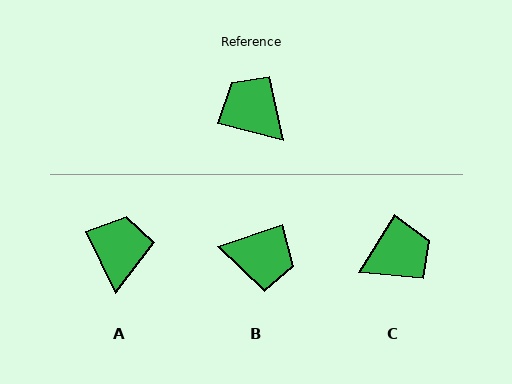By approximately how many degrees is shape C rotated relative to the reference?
Approximately 107 degrees clockwise.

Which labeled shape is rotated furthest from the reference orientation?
B, about 146 degrees away.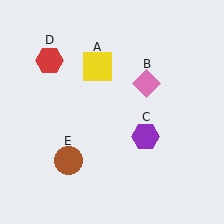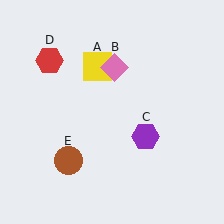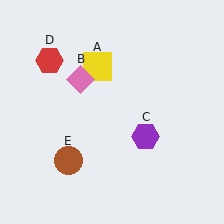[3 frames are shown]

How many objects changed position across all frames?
1 object changed position: pink diamond (object B).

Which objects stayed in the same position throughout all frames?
Yellow square (object A) and purple hexagon (object C) and red hexagon (object D) and brown circle (object E) remained stationary.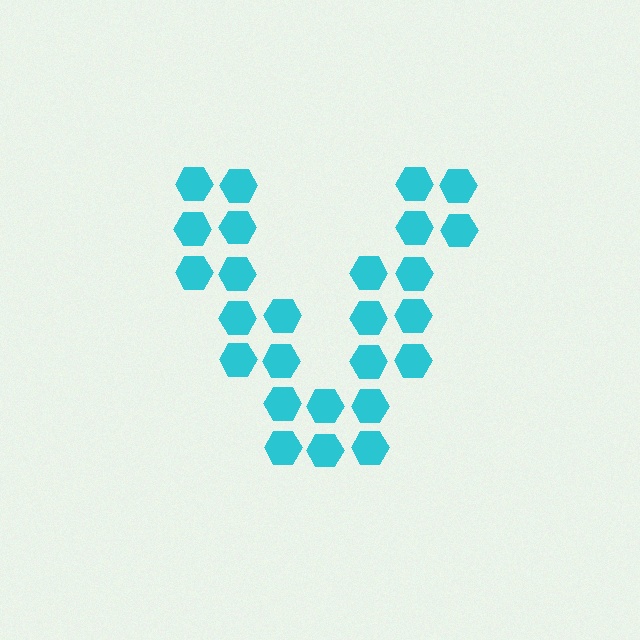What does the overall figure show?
The overall figure shows the letter V.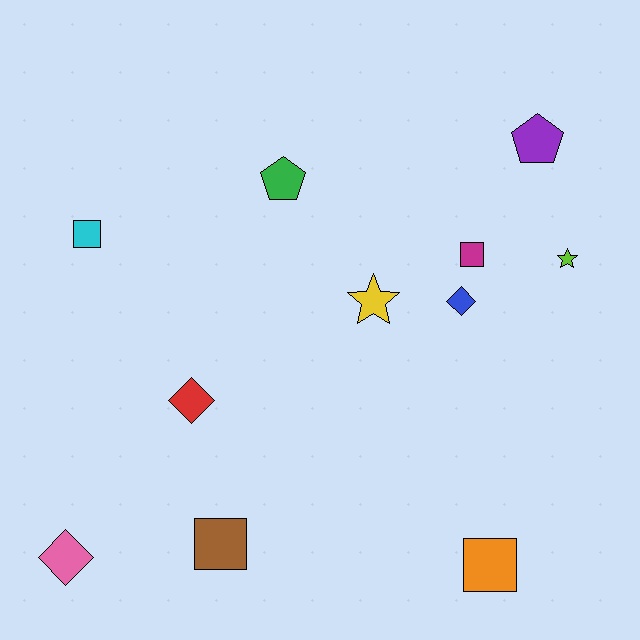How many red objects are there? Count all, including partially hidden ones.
There is 1 red object.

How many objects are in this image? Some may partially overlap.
There are 11 objects.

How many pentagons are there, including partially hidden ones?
There are 2 pentagons.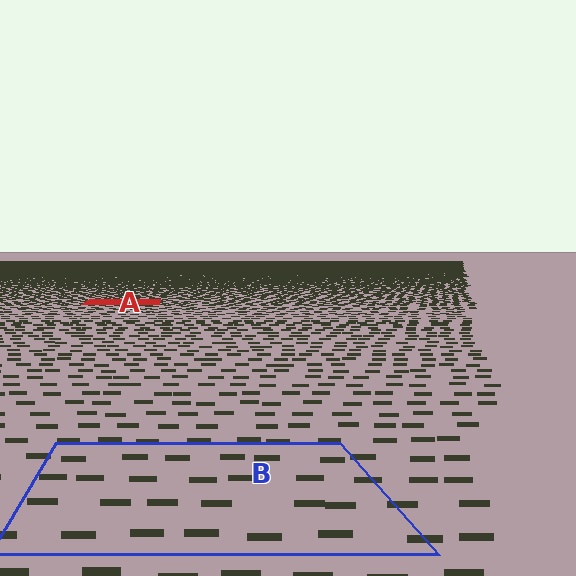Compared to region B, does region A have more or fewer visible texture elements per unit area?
Region A has more texture elements per unit area — they are packed more densely because it is farther away.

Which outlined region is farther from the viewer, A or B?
Region A is farther from the viewer — the texture elements inside it appear smaller and more densely packed.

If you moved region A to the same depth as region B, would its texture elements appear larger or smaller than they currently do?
They would appear larger. At a closer depth, the same texture elements are projected at a bigger on-screen size.